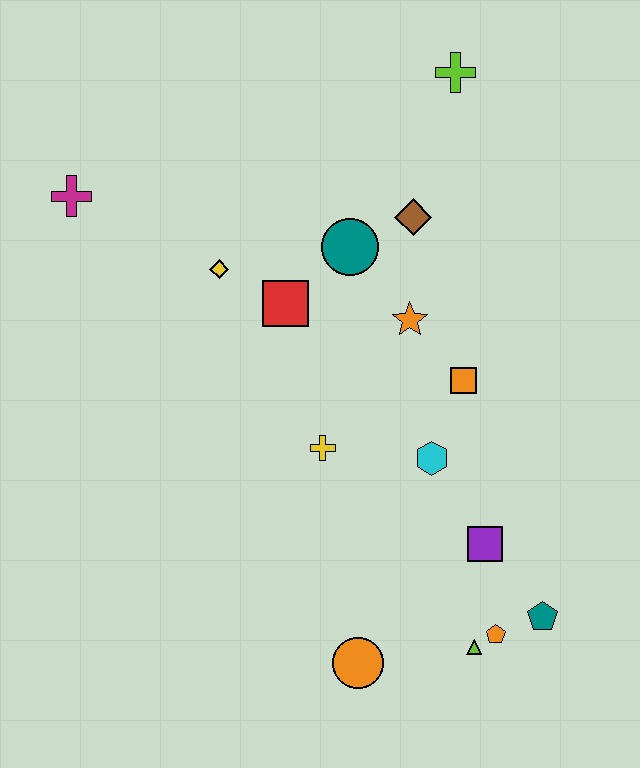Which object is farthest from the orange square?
The magenta cross is farthest from the orange square.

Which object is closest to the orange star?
The orange square is closest to the orange star.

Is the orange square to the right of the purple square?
No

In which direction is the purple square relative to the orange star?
The purple square is below the orange star.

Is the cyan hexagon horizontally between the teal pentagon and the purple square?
No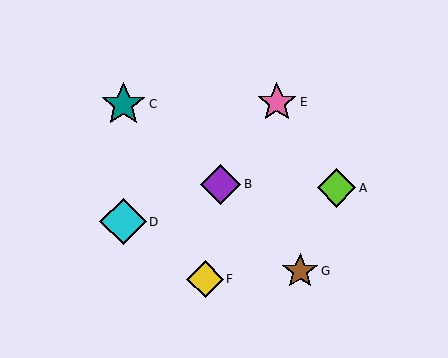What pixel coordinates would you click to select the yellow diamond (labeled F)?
Click at (205, 279) to select the yellow diamond F.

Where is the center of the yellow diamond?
The center of the yellow diamond is at (205, 279).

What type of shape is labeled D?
Shape D is a cyan diamond.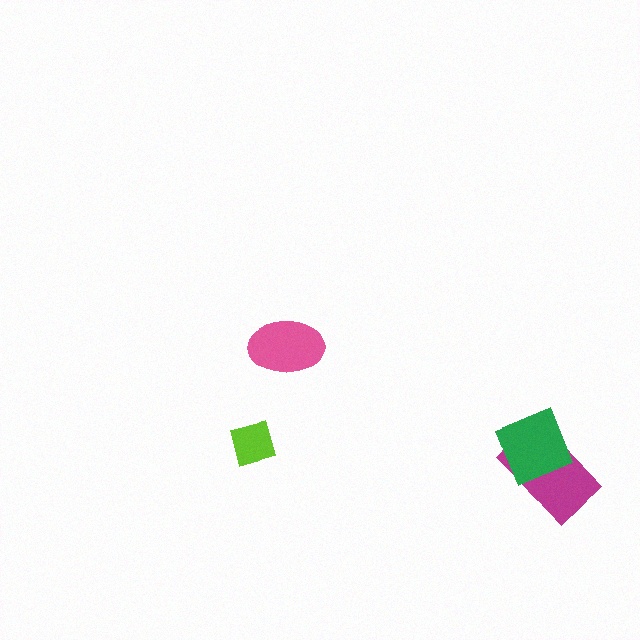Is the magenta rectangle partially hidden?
Yes, it is partially covered by another shape.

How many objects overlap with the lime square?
0 objects overlap with the lime square.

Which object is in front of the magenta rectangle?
The green square is in front of the magenta rectangle.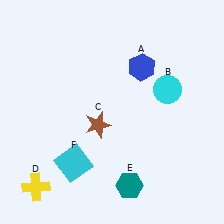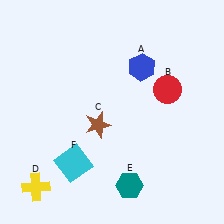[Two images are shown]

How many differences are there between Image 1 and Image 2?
There is 1 difference between the two images.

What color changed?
The circle (B) changed from cyan in Image 1 to red in Image 2.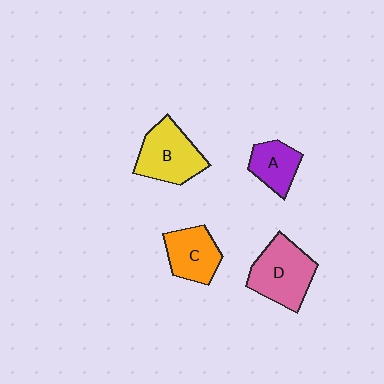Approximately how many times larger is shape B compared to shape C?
Approximately 1.2 times.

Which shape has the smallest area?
Shape A (purple).